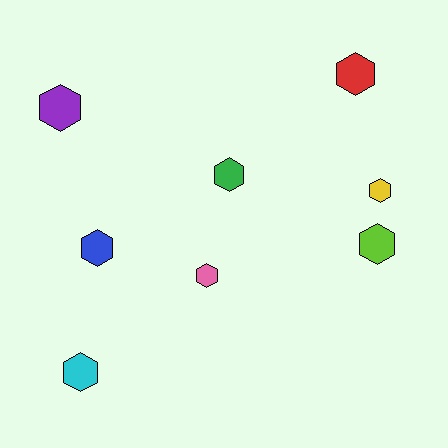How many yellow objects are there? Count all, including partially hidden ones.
There is 1 yellow object.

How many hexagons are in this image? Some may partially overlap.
There are 8 hexagons.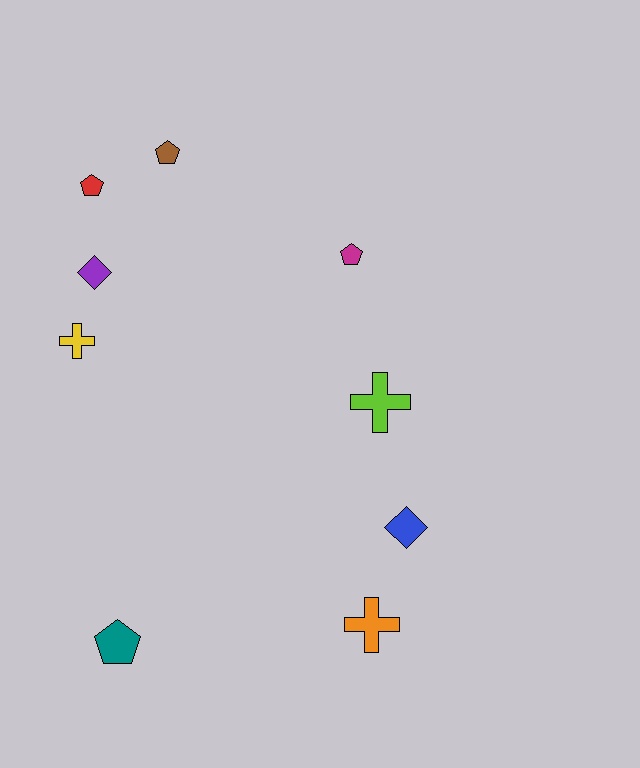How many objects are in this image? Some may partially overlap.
There are 9 objects.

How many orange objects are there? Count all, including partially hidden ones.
There is 1 orange object.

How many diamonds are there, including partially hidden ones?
There are 2 diamonds.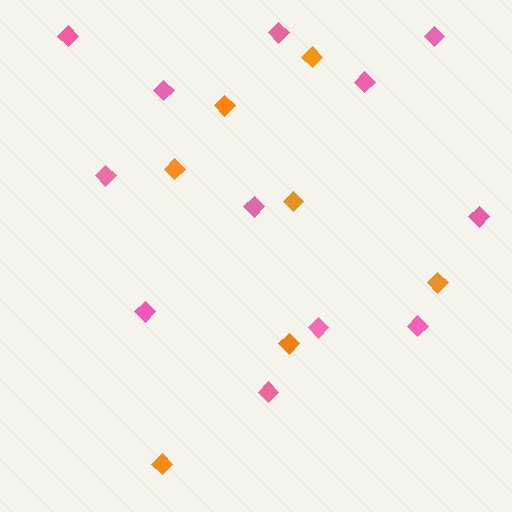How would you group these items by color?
There are 2 groups: one group of pink diamonds (12) and one group of orange diamonds (7).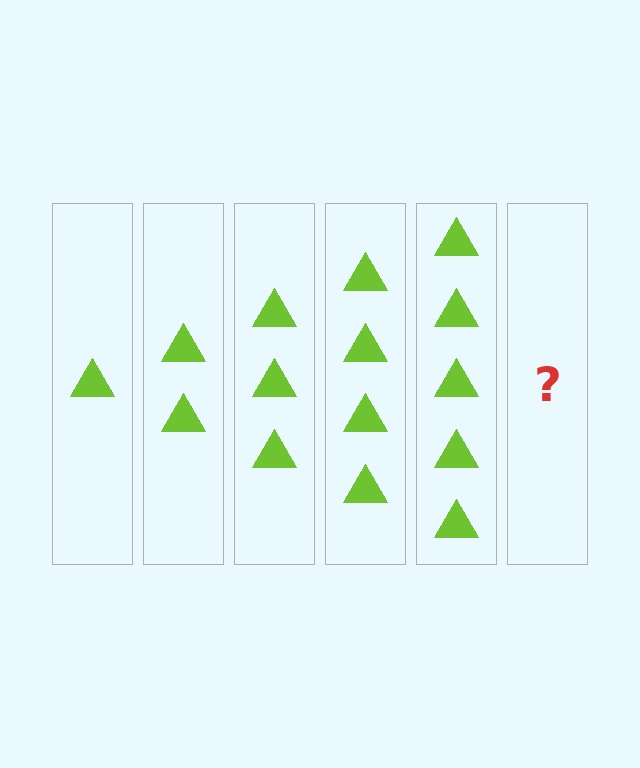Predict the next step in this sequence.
The next step is 6 triangles.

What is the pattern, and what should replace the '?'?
The pattern is that each step adds one more triangle. The '?' should be 6 triangles.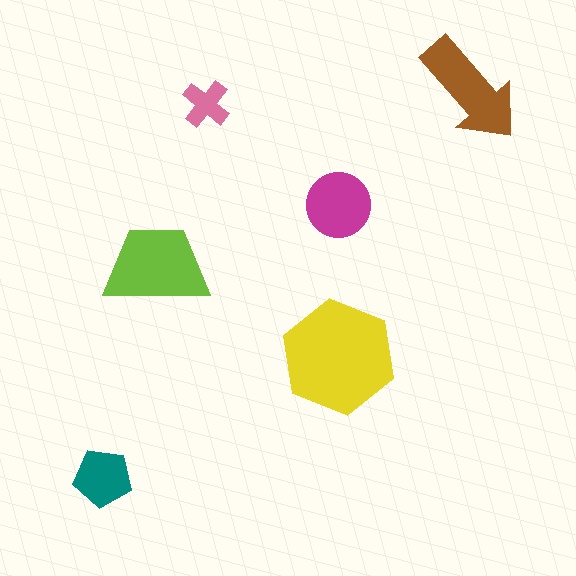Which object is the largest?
The yellow hexagon.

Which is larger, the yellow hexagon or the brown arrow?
The yellow hexagon.